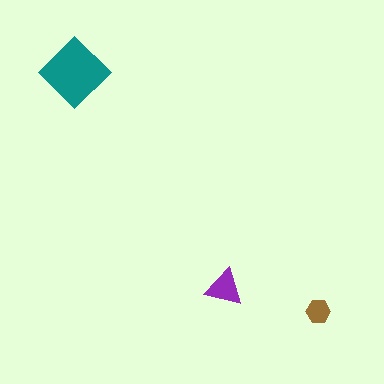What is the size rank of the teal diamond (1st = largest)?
1st.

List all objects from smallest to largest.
The brown hexagon, the purple triangle, the teal diamond.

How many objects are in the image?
There are 3 objects in the image.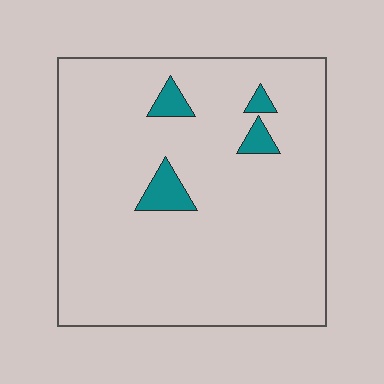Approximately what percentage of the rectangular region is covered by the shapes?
Approximately 5%.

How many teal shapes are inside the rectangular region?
4.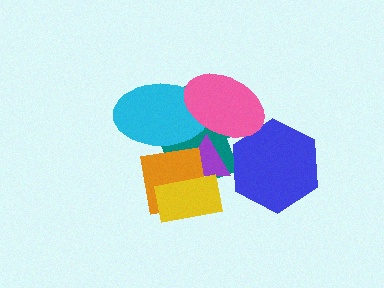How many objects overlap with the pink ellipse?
4 objects overlap with the pink ellipse.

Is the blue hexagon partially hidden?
Yes, it is partially covered by another shape.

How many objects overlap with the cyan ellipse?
4 objects overlap with the cyan ellipse.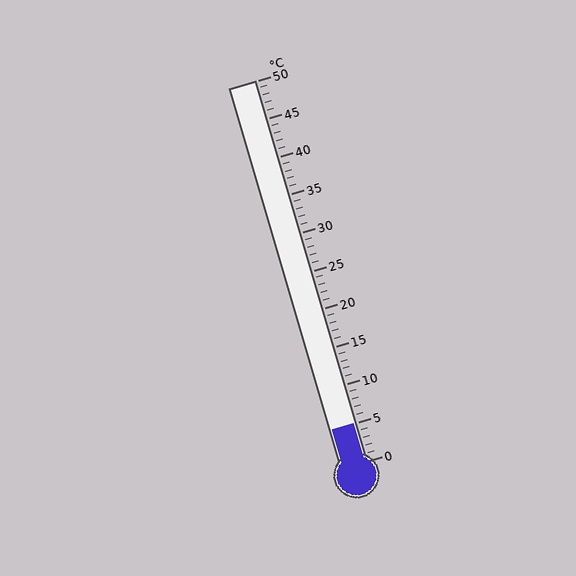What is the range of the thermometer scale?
The thermometer scale ranges from 0°C to 50°C.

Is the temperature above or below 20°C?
The temperature is below 20°C.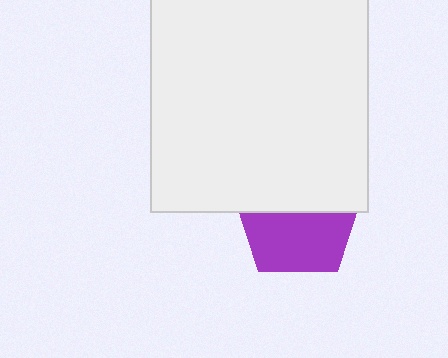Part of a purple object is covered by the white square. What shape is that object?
It is a pentagon.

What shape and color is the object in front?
The object in front is a white square.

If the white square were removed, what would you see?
You would see the complete purple pentagon.